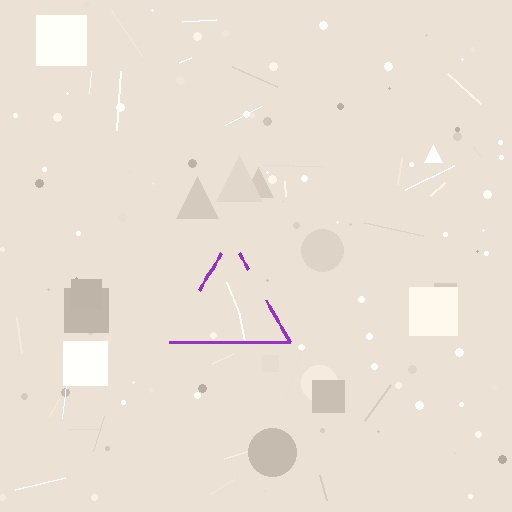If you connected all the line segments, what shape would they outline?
They would outline a triangle.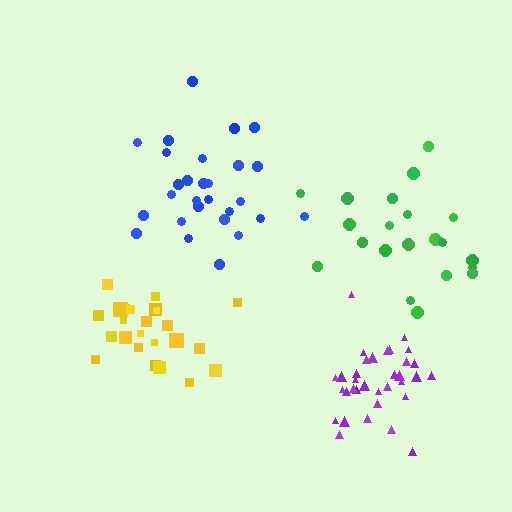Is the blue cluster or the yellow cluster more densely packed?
Yellow.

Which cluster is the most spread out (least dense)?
Green.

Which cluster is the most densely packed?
Purple.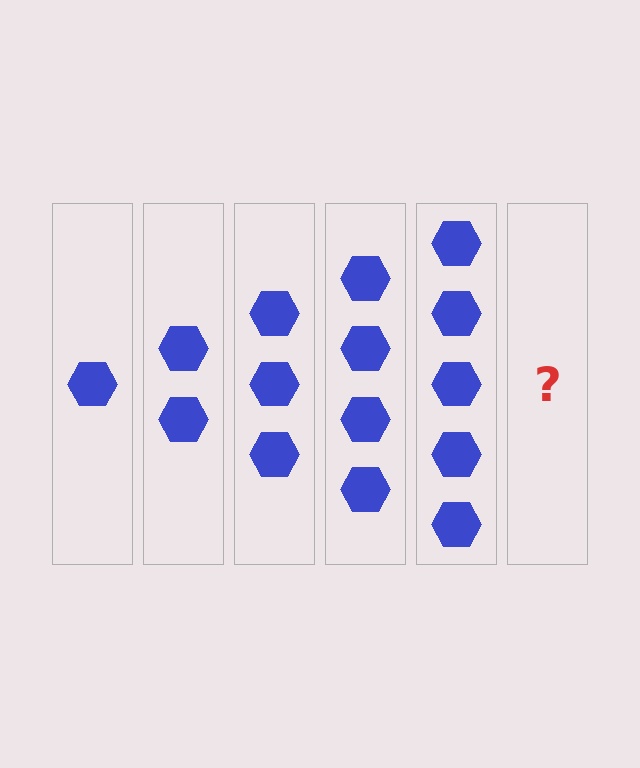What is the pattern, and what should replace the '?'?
The pattern is that each step adds one more hexagon. The '?' should be 6 hexagons.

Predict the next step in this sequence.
The next step is 6 hexagons.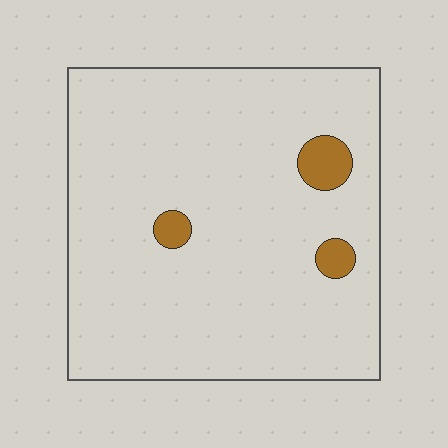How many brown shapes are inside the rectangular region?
3.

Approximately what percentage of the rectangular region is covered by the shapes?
Approximately 5%.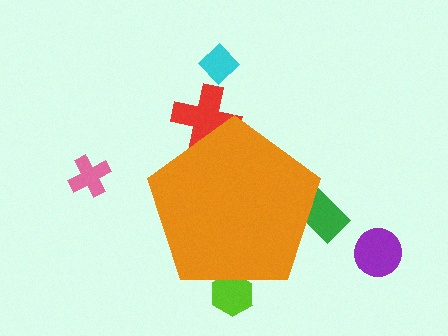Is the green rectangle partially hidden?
Yes, the green rectangle is partially hidden behind the orange pentagon.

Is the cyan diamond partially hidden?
No, the cyan diamond is fully visible.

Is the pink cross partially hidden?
No, the pink cross is fully visible.